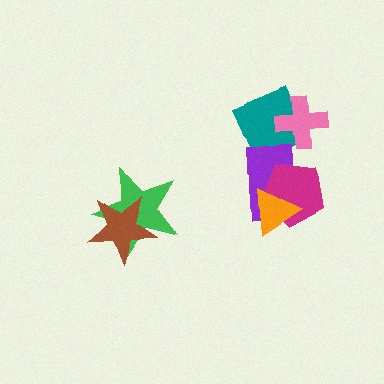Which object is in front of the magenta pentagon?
The orange triangle is in front of the magenta pentagon.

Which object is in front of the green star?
The brown star is in front of the green star.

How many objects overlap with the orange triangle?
2 objects overlap with the orange triangle.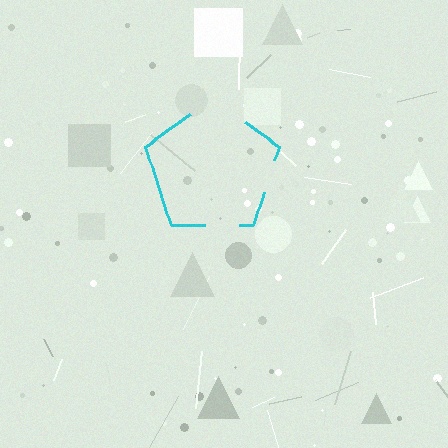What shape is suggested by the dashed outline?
The dashed outline suggests a pentagon.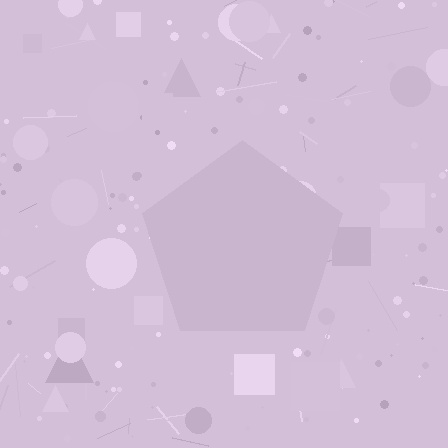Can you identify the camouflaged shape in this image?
The camouflaged shape is a pentagon.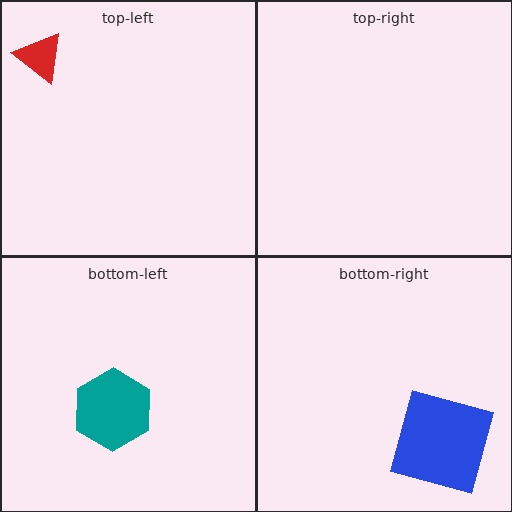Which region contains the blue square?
The bottom-right region.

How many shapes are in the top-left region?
1.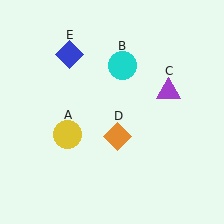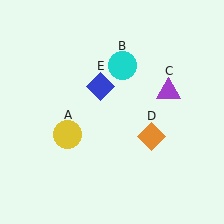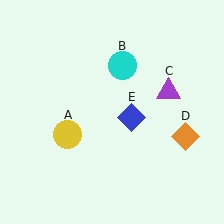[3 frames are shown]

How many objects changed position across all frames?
2 objects changed position: orange diamond (object D), blue diamond (object E).